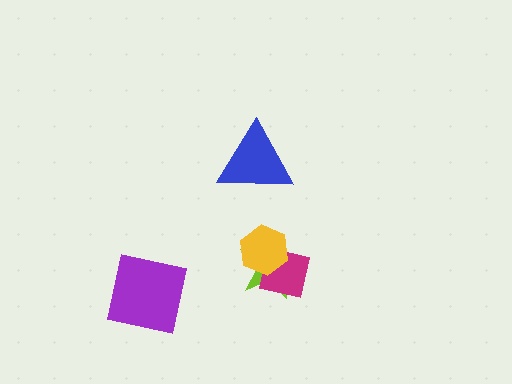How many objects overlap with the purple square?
0 objects overlap with the purple square.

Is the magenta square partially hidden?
Yes, it is partially covered by another shape.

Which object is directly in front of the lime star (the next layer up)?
The magenta square is directly in front of the lime star.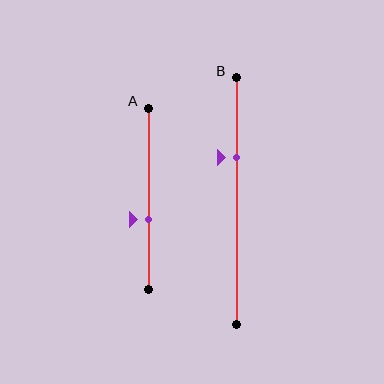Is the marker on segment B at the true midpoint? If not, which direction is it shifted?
No, the marker on segment B is shifted upward by about 18% of the segment length.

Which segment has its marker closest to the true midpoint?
Segment A has its marker closest to the true midpoint.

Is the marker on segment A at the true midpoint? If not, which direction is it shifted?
No, the marker on segment A is shifted downward by about 12% of the segment length.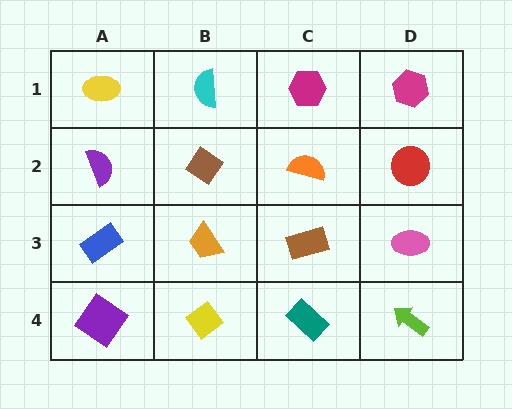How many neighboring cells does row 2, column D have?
3.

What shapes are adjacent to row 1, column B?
A brown diamond (row 2, column B), a yellow ellipse (row 1, column A), a magenta hexagon (row 1, column C).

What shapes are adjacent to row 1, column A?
A purple semicircle (row 2, column A), a cyan semicircle (row 1, column B).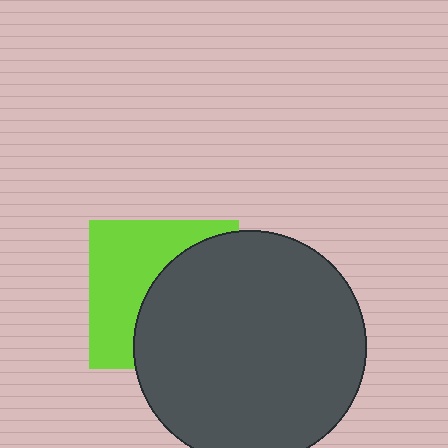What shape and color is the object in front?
The object in front is a dark gray circle.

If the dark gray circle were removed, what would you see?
You would see the complete lime square.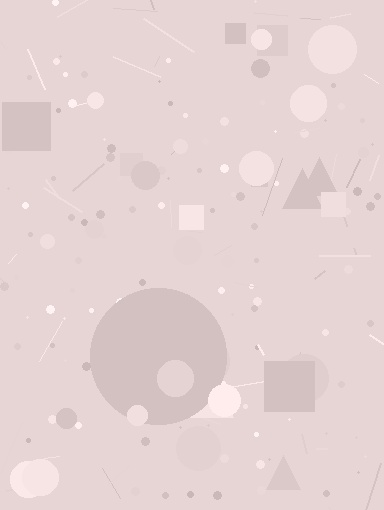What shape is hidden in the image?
A circle is hidden in the image.